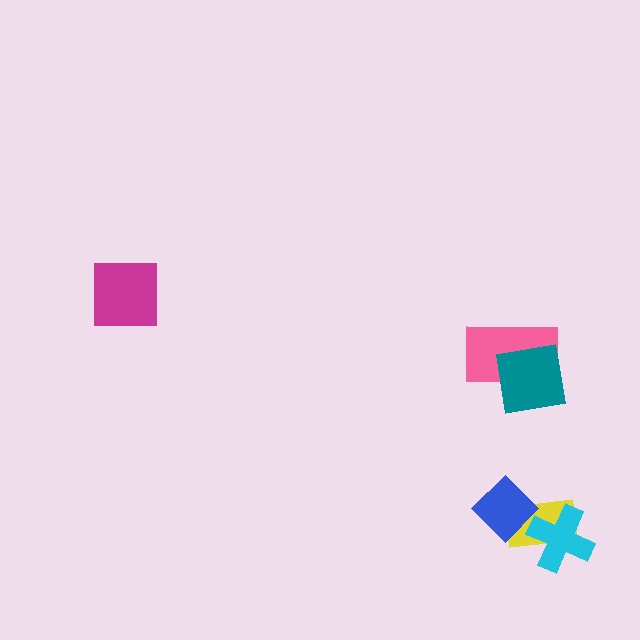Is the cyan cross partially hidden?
No, no other shape covers it.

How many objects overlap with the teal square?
1 object overlaps with the teal square.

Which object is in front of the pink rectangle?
The teal square is in front of the pink rectangle.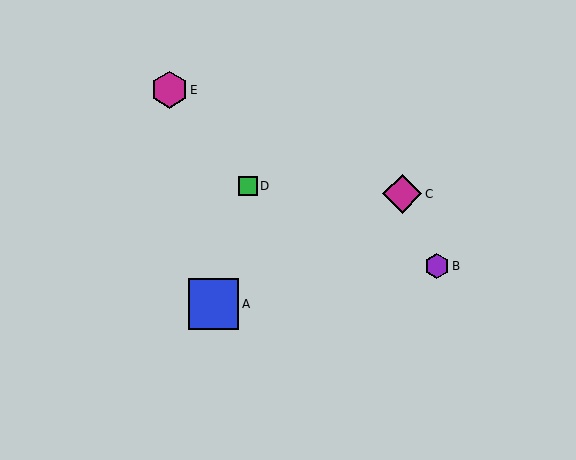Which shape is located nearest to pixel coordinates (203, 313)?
The blue square (labeled A) at (214, 304) is nearest to that location.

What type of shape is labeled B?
Shape B is a purple hexagon.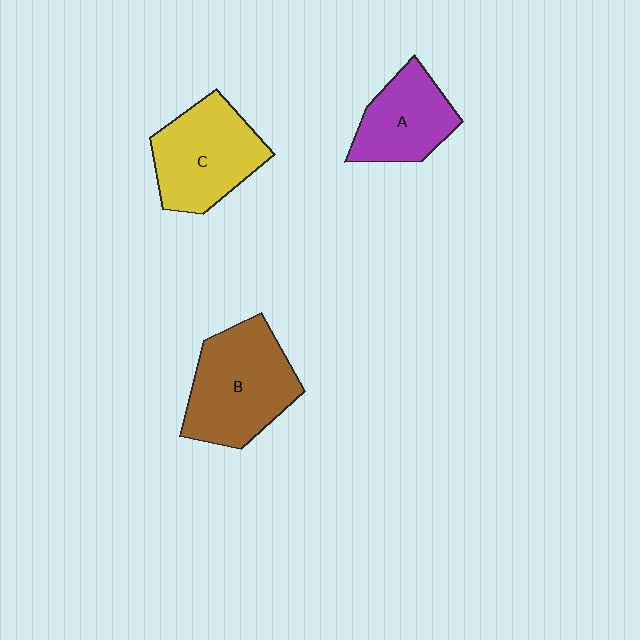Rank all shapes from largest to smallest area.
From largest to smallest: B (brown), C (yellow), A (purple).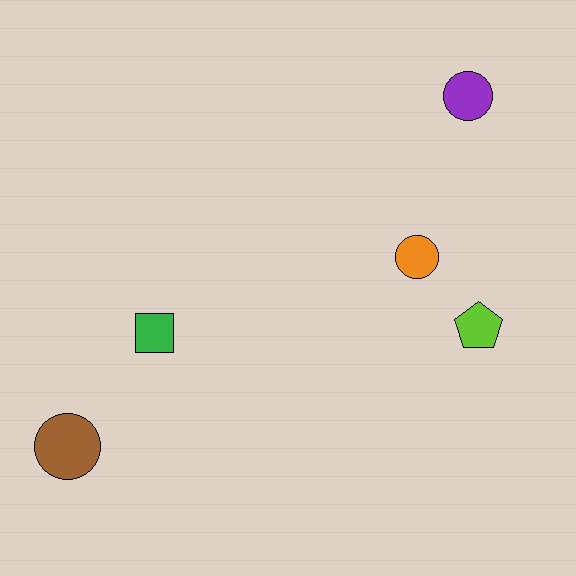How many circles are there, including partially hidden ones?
There are 3 circles.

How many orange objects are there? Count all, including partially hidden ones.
There is 1 orange object.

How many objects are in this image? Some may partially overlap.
There are 5 objects.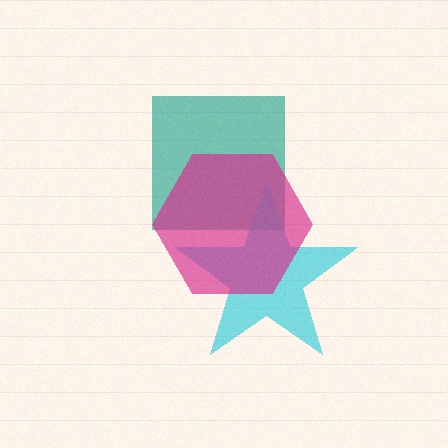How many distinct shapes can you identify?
There are 3 distinct shapes: a teal square, a cyan star, a magenta hexagon.